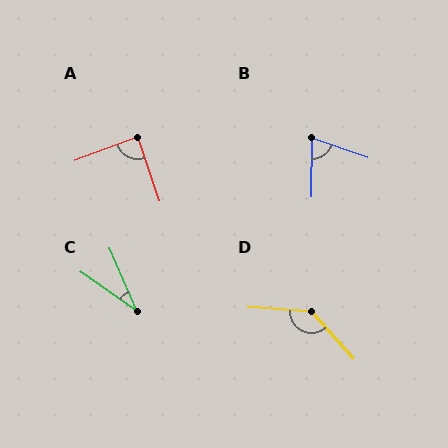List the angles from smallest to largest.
C (32°), B (72°), A (88°), D (135°).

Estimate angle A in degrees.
Approximately 88 degrees.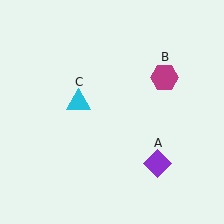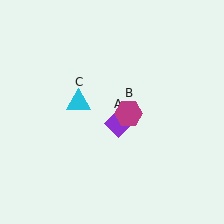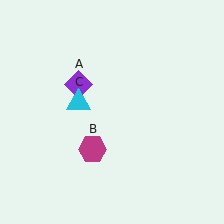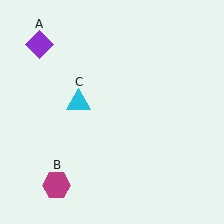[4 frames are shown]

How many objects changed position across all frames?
2 objects changed position: purple diamond (object A), magenta hexagon (object B).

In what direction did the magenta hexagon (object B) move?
The magenta hexagon (object B) moved down and to the left.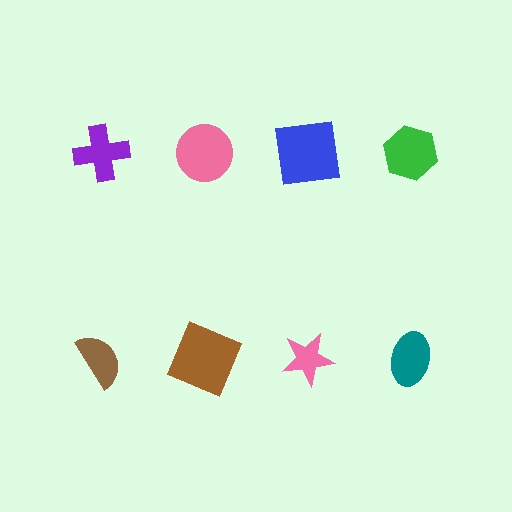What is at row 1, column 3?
A blue square.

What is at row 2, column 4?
A teal ellipse.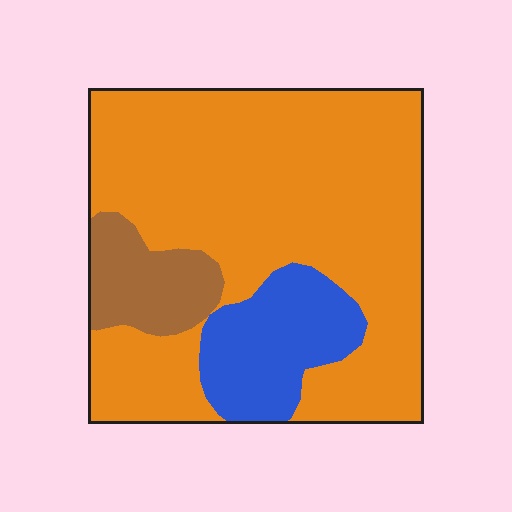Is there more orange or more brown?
Orange.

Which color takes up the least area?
Brown, at roughly 10%.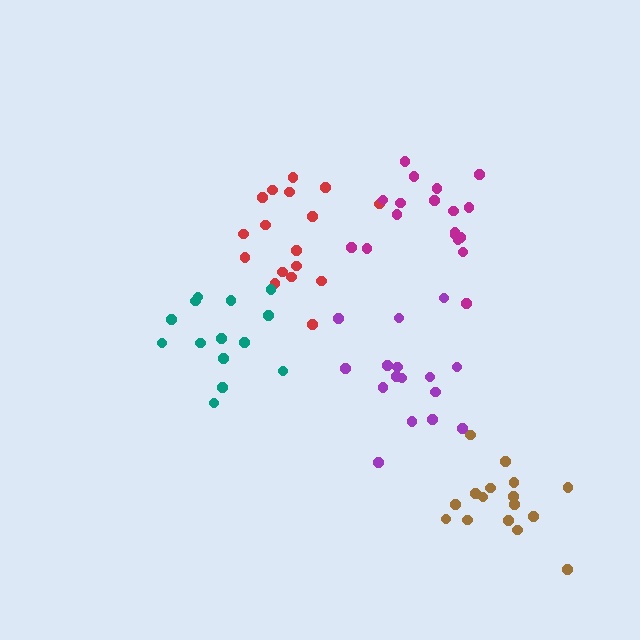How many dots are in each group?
Group 1: 16 dots, Group 2: 17 dots, Group 3: 14 dots, Group 4: 18 dots, Group 5: 16 dots (81 total).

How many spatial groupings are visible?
There are 5 spatial groupings.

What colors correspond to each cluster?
The clusters are colored: purple, red, teal, magenta, brown.